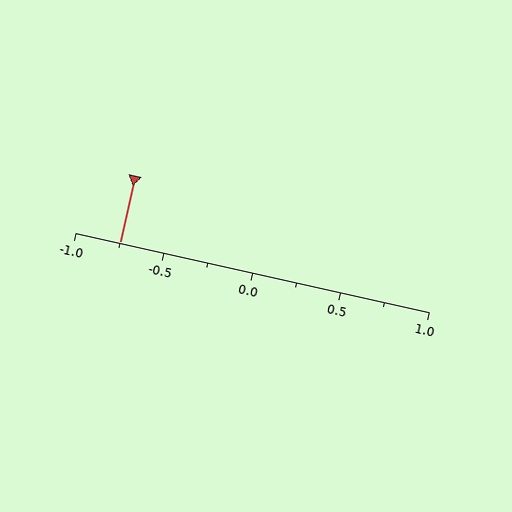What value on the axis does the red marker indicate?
The marker indicates approximately -0.75.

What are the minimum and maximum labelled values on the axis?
The axis runs from -1.0 to 1.0.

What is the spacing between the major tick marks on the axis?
The major ticks are spaced 0.5 apart.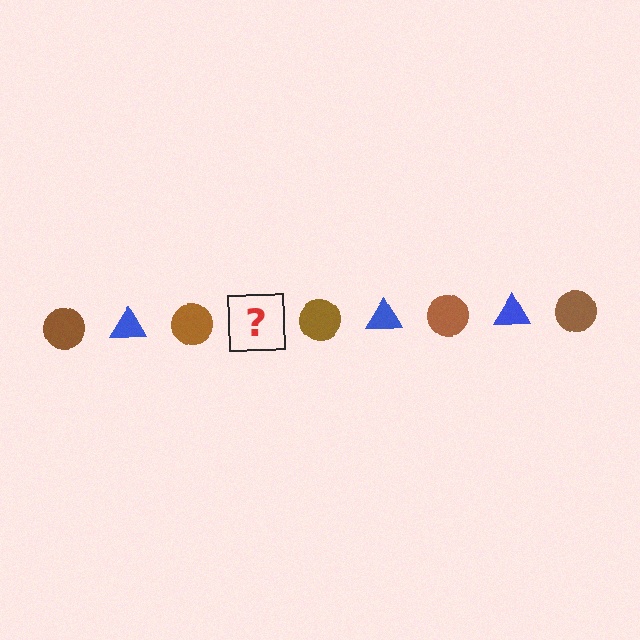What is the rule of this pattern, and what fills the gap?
The rule is that the pattern alternates between brown circle and blue triangle. The gap should be filled with a blue triangle.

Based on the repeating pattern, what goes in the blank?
The blank should be a blue triangle.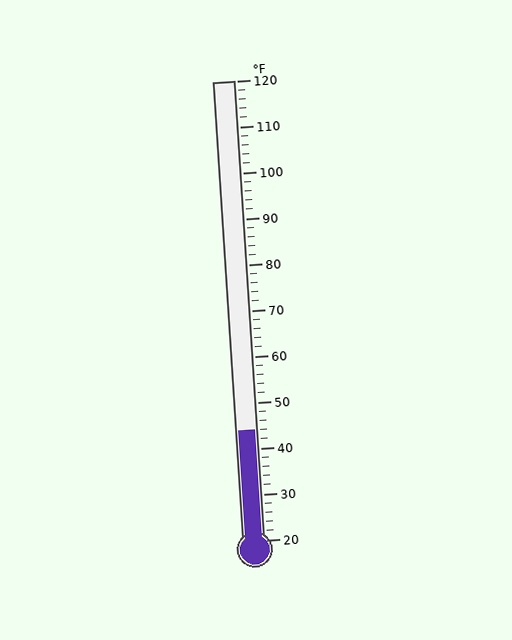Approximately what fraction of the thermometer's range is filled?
The thermometer is filled to approximately 25% of its range.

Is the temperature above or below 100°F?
The temperature is below 100°F.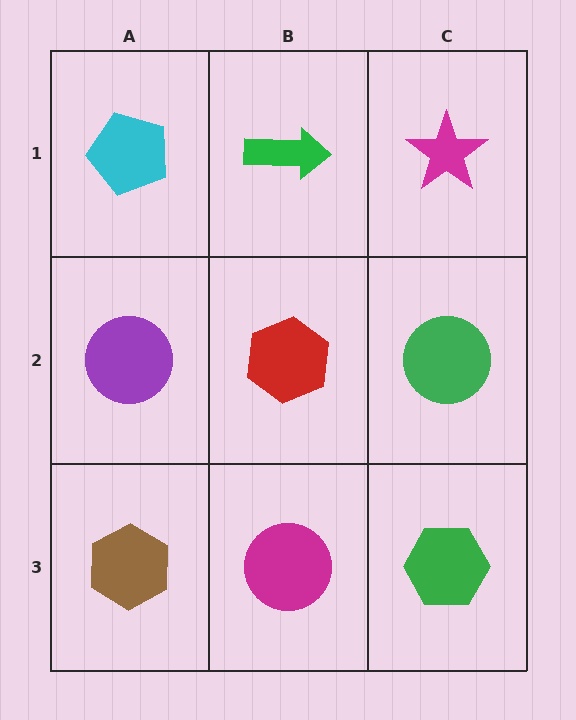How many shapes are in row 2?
3 shapes.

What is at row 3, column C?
A green hexagon.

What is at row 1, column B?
A green arrow.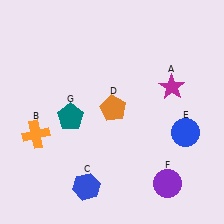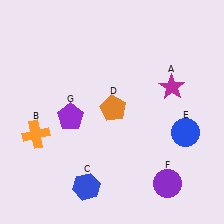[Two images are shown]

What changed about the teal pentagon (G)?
In Image 1, G is teal. In Image 2, it changed to purple.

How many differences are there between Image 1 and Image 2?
There is 1 difference between the two images.